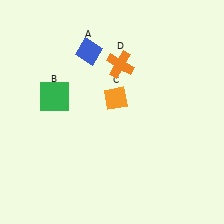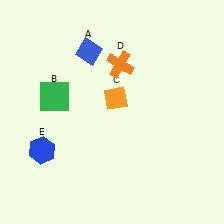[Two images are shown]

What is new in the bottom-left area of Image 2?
A blue hexagon (E) was added in the bottom-left area of Image 2.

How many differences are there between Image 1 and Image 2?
There is 1 difference between the two images.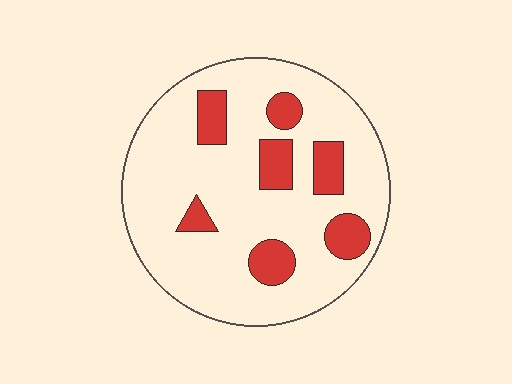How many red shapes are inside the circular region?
7.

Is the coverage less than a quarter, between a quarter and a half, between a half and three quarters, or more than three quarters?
Less than a quarter.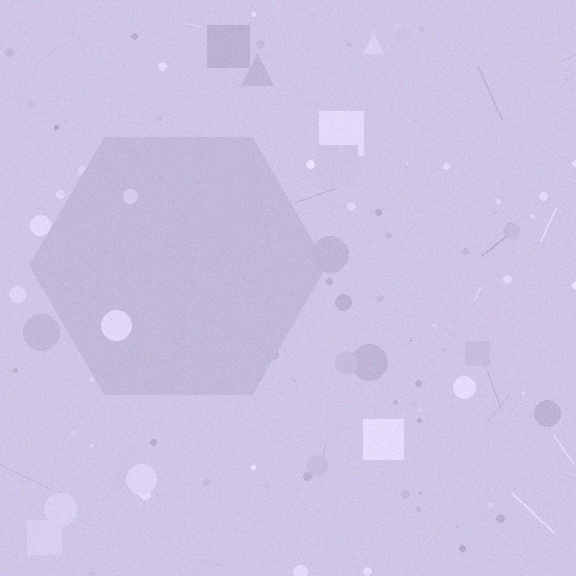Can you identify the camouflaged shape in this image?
The camouflaged shape is a hexagon.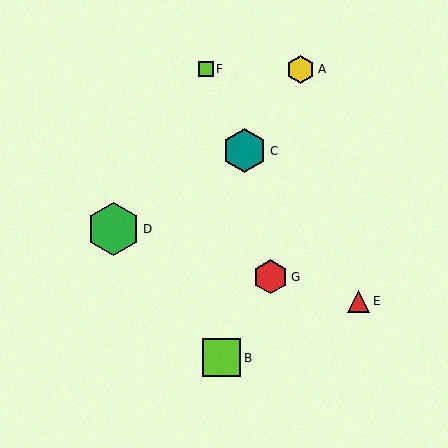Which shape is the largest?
The green hexagon (labeled D) is the largest.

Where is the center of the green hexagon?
The center of the green hexagon is at (113, 229).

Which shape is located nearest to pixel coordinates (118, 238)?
The green hexagon (labeled D) at (113, 229) is nearest to that location.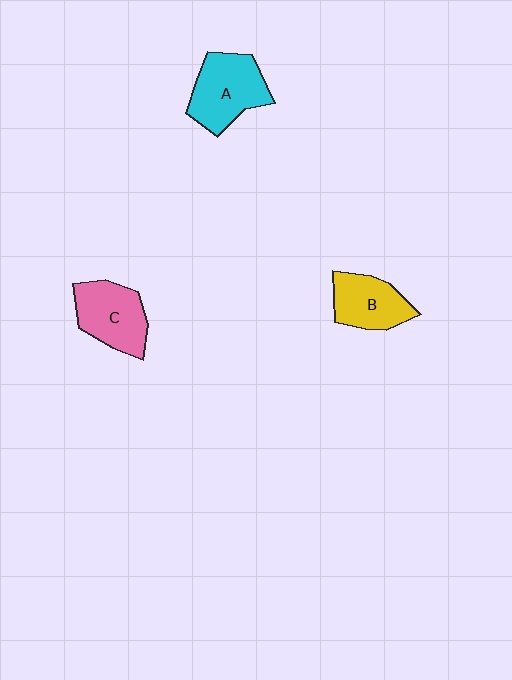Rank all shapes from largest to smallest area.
From largest to smallest: A (cyan), C (pink), B (yellow).